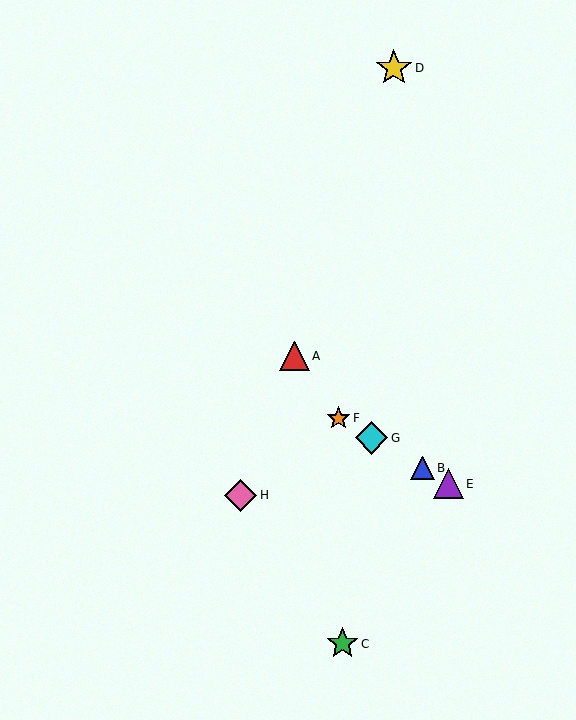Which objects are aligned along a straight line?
Objects B, E, F, G are aligned along a straight line.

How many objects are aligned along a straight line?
4 objects (B, E, F, G) are aligned along a straight line.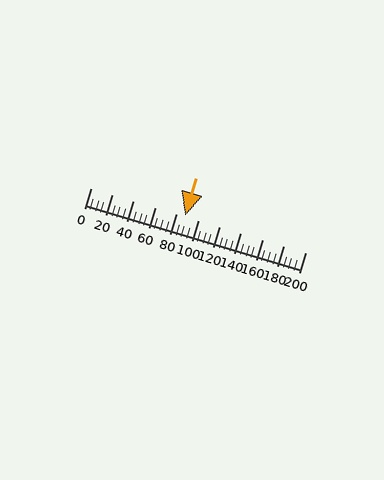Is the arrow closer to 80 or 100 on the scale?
The arrow is closer to 80.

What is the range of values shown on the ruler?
The ruler shows values from 0 to 200.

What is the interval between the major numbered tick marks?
The major tick marks are spaced 20 units apart.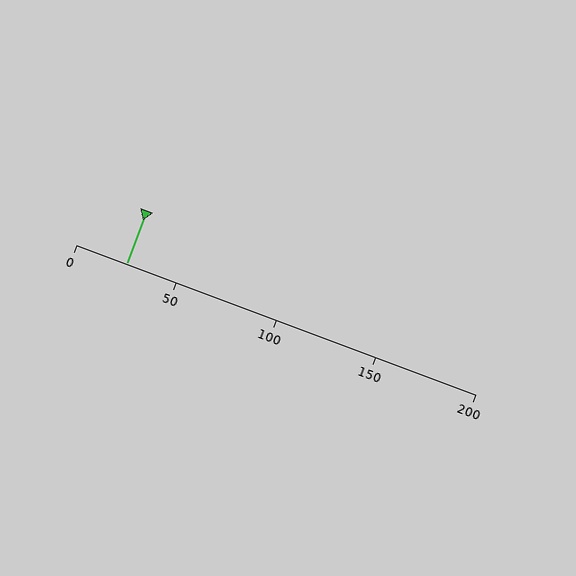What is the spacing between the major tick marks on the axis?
The major ticks are spaced 50 apart.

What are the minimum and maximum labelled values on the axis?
The axis runs from 0 to 200.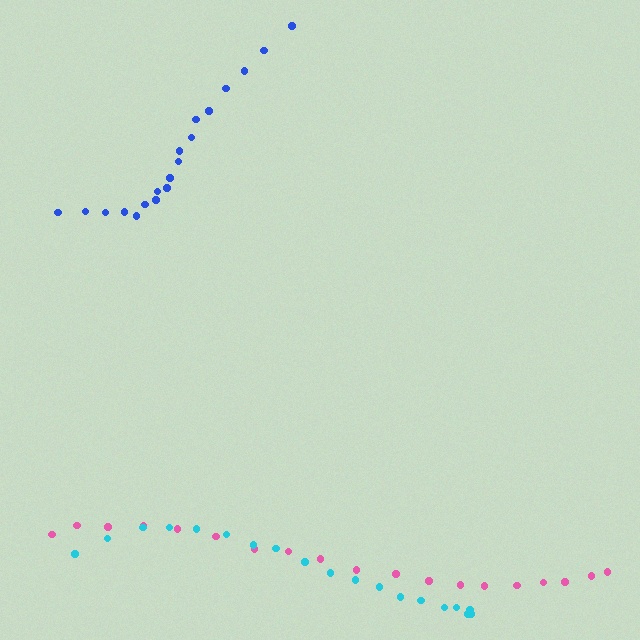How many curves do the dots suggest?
There are 3 distinct paths.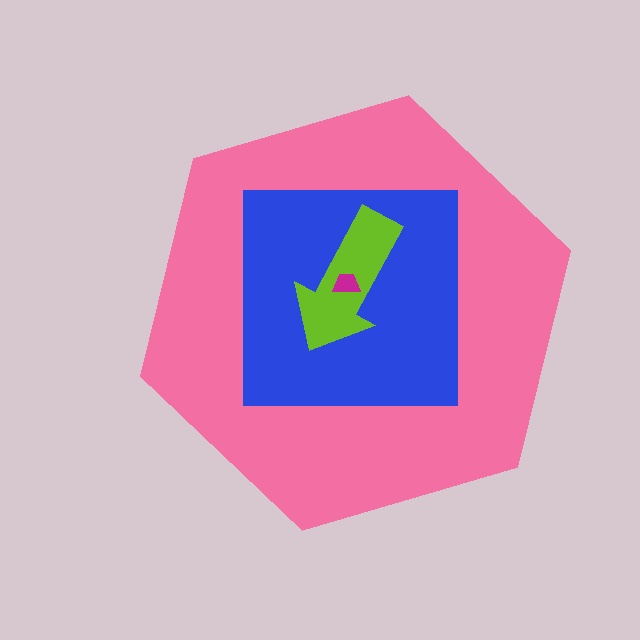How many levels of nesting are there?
4.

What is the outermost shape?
The pink hexagon.